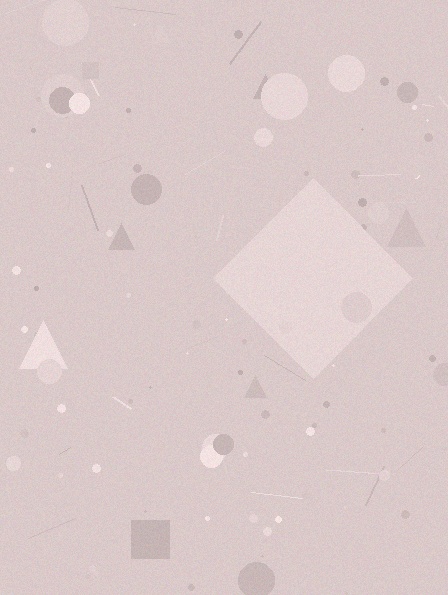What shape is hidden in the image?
A diamond is hidden in the image.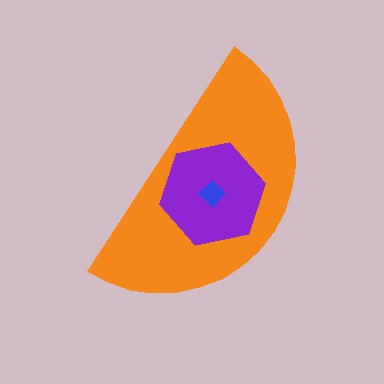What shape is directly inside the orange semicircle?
The purple hexagon.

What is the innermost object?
The blue diamond.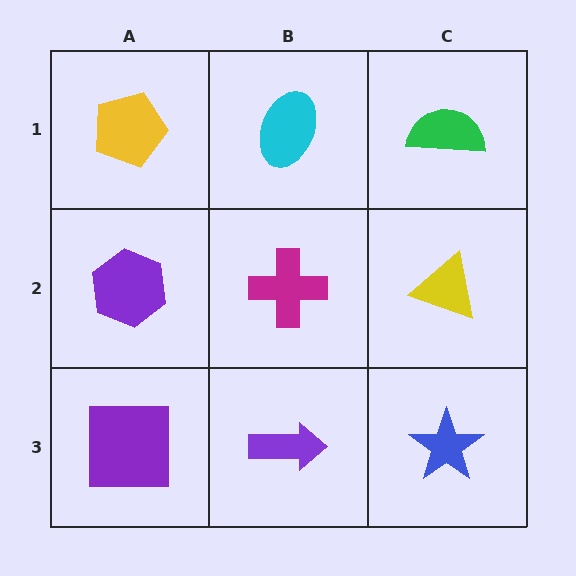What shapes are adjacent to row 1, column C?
A yellow triangle (row 2, column C), a cyan ellipse (row 1, column B).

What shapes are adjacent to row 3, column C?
A yellow triangle (row 2, column C), a purple arrow (row 3, column B).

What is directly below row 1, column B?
A magenta cross.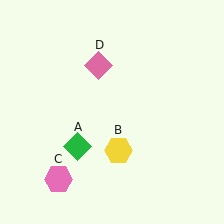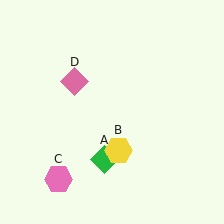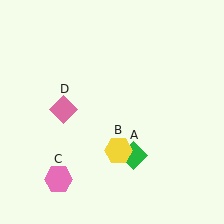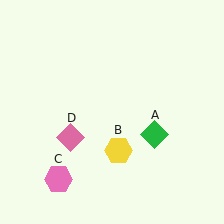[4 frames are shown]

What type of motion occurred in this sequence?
The green diamond (object A), pink diamond (object D) rotated counterclockwise around the center of the scene.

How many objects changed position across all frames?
2 objects changed position: green diamond (object A), pink diamond (object D).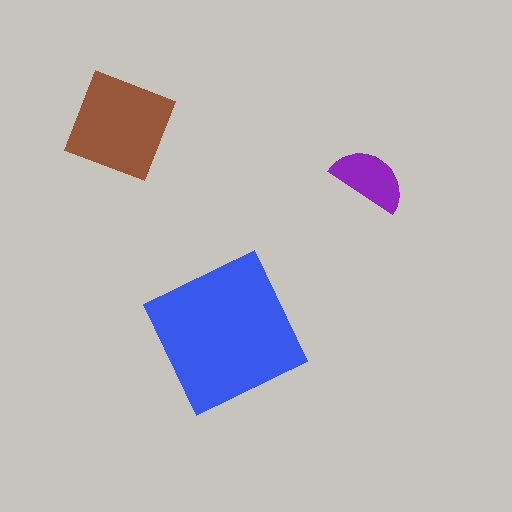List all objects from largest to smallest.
The blue square, the brown diamond, the purple semicircle.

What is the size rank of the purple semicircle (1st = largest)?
3rd.